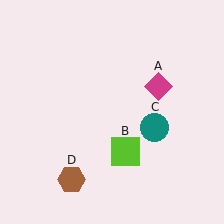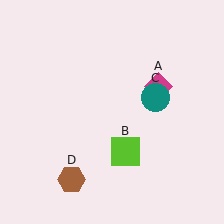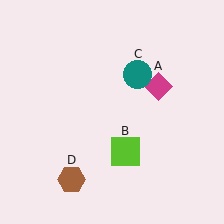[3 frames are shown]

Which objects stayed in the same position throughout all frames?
Magenta diamond (object A) and lime square (object B) and brown hexagon (object D) remained stationary.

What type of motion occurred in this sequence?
The teal circle (object C) rotated counterclockwise around the center of the scene.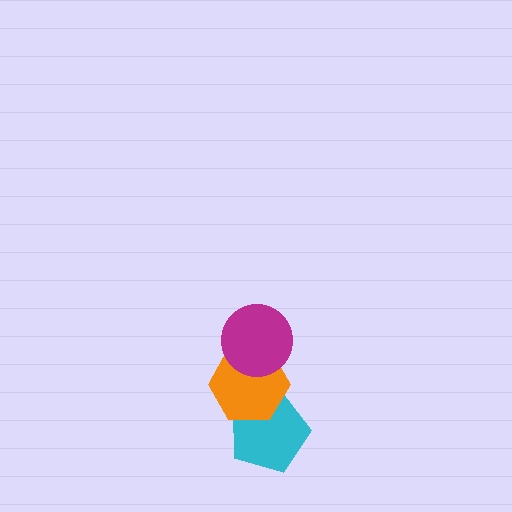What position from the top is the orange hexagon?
The orange hexagon is 2nd from the top.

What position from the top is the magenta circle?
The magenta circle is 1st from the top.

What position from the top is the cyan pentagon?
The cyan pentagon is 3rd from the top.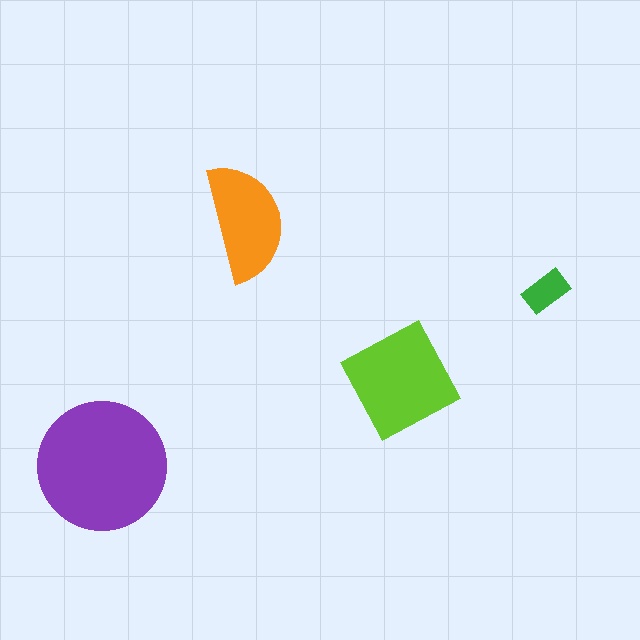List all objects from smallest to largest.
The green rectangle, the orange semicircle, the lime diamond, the purple circle.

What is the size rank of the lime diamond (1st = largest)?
2nd.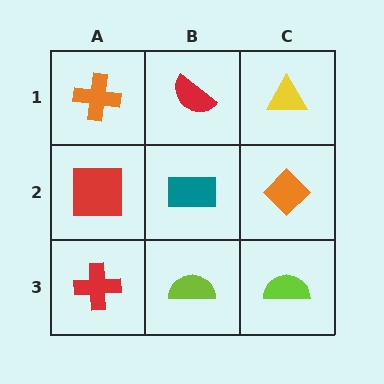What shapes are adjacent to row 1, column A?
A red square (row 2, column A), a red semicircle (row 1, column B).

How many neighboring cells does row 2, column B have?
4.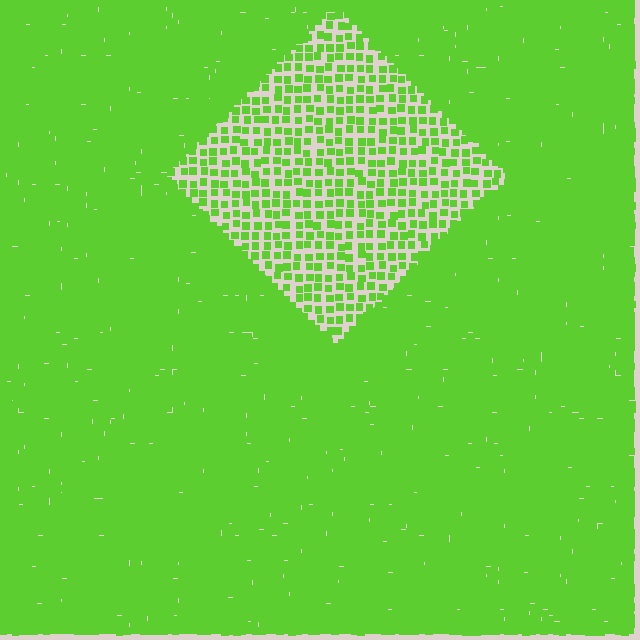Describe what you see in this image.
The image contains small lime elements arranged at two different densities. A diamond-shaped region is visible where the elements are less densely packed than the surrounding area.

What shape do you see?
I see a diamond.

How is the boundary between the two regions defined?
The boundary is defined by a change in element density (approximately 2.9x ratio). All elements are the same color, size, and shape.